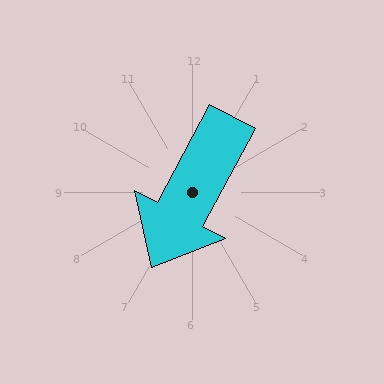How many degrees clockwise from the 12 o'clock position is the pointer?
Approximately 208 degrees.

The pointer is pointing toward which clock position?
Roughly 7 o'clock.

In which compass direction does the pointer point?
Southwest.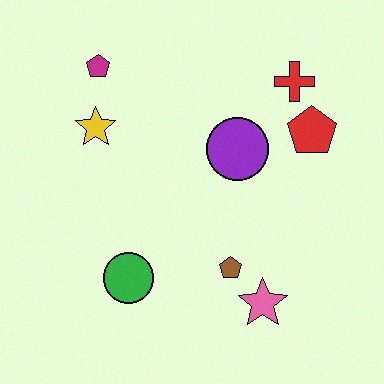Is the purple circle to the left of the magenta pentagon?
No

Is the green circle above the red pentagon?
No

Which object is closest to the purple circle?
The red pentagon is closest to the purple circle.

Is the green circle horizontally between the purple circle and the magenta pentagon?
Yes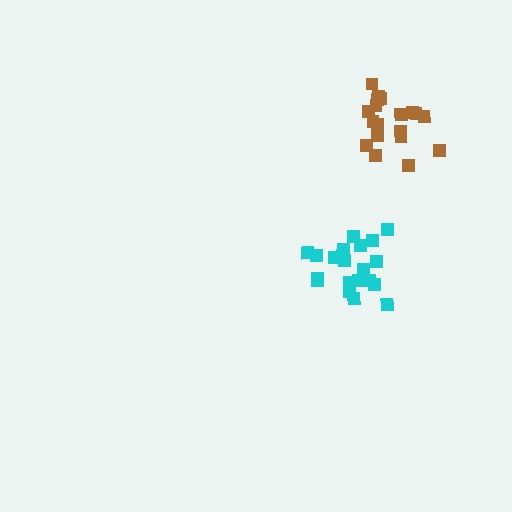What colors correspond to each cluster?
The clusters are colored: cyan, brown.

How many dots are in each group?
Group 1: 21 dots, Group 2: 19 dots (40 total).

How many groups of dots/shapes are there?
There are 2 groups.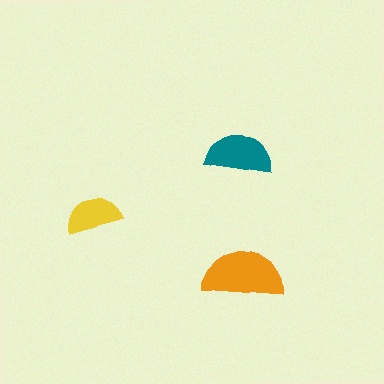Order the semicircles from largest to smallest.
the orange one, the teal one, the yellow one.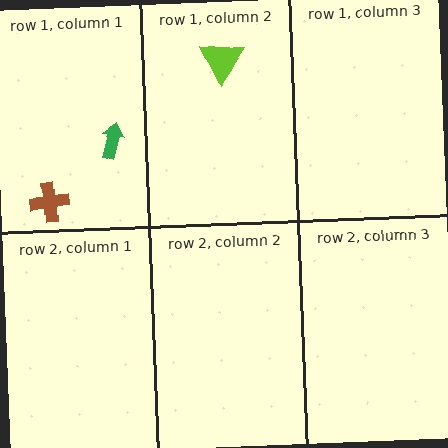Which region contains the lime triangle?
The row 1, column 2 region.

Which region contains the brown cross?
The row 1, column 1 region.